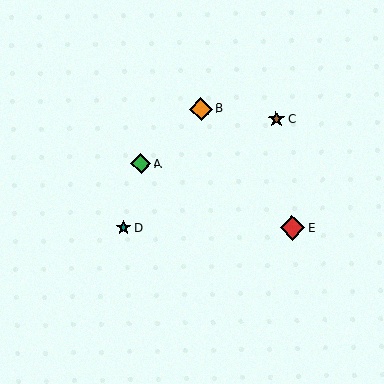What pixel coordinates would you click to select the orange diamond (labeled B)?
Click at (201, 109) to select the orange diamond B.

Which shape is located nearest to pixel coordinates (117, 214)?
The teal star (labeled D) at (123, 228) is nearest to that location.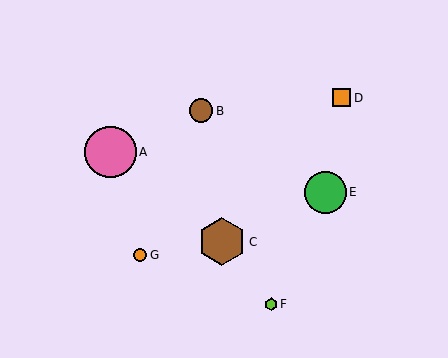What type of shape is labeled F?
Shape F is a lime hexagon.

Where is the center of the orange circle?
The center of the orange circle is at (140, 255).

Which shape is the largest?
The pink circle (labeled A) is the largest.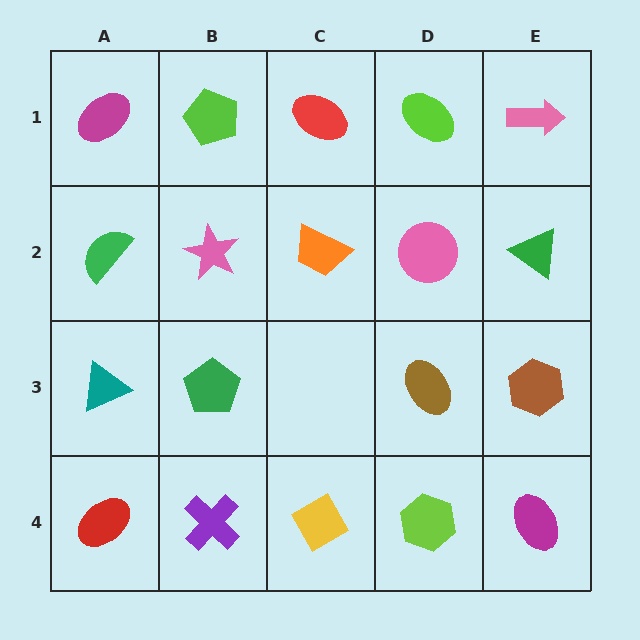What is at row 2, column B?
A pink star.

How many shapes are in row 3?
4 shapes.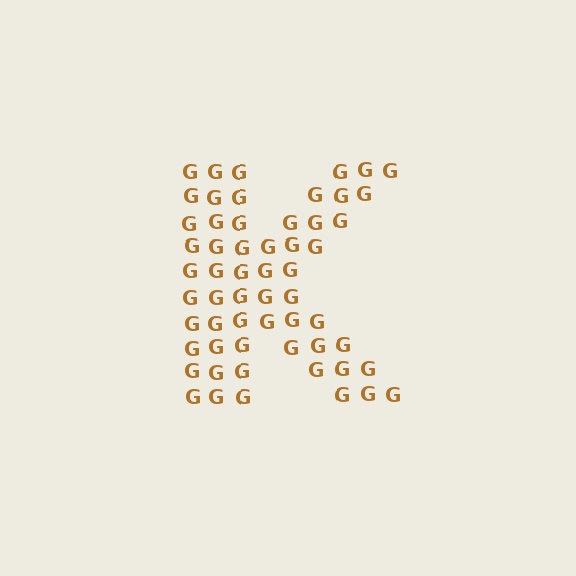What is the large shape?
The large shape is the letter K.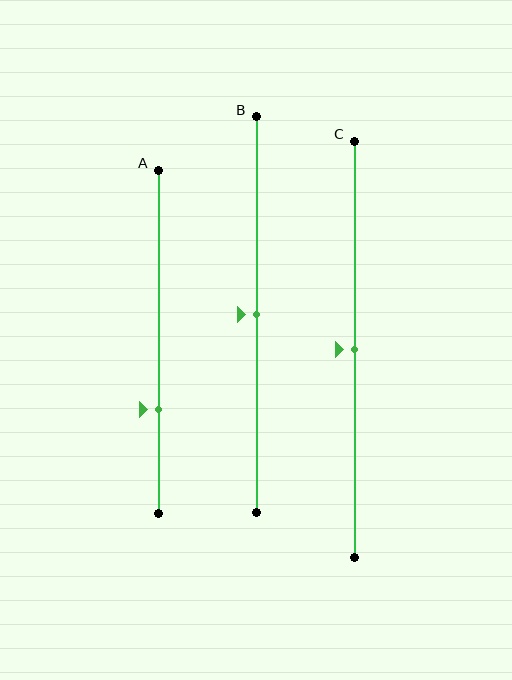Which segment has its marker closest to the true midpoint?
Segment B has its marker closest to the true midpoint.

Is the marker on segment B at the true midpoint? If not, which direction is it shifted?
Yes, the marker on segment B is at the true midpoint.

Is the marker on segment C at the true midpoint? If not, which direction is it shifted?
Yes, the marker on segment C is at the true midpoint.